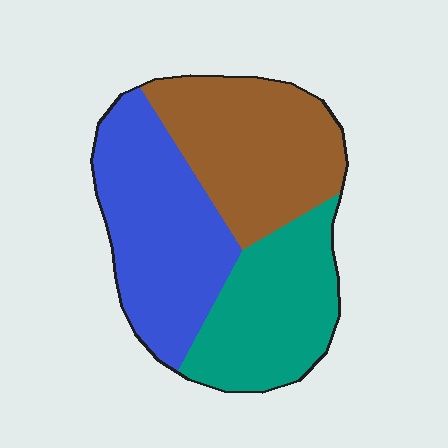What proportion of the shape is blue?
Blue takes up between a third and a half of the shape.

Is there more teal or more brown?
Brown.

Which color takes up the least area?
Teal, at roughly 30%.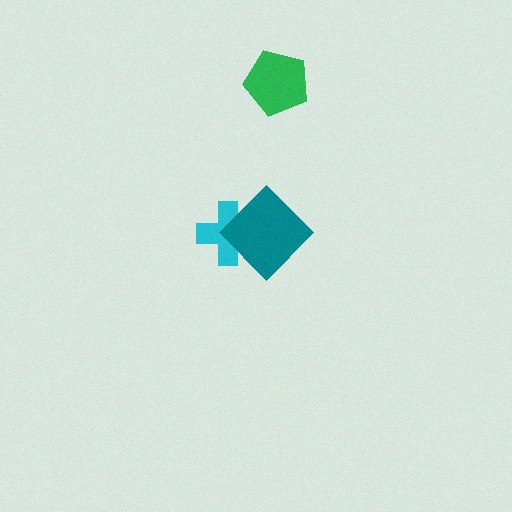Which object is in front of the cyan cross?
The teal diamond is in front of the cyan cross.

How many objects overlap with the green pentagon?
0 objects overlap with the green pentagon.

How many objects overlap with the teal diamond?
1 object overlaps with the teal diamond.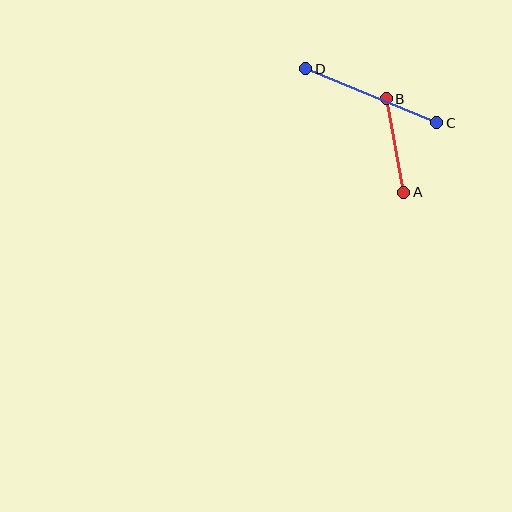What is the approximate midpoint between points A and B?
The midpoint is at approximately (395, 145) pixels.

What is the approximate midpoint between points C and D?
The midpoint is at approximately (371, 96) pixels.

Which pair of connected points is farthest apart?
Points C and D are farthest apart.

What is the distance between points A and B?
The distance is approximately 95 pixels.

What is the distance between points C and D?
The distance is approximately 142 pixels.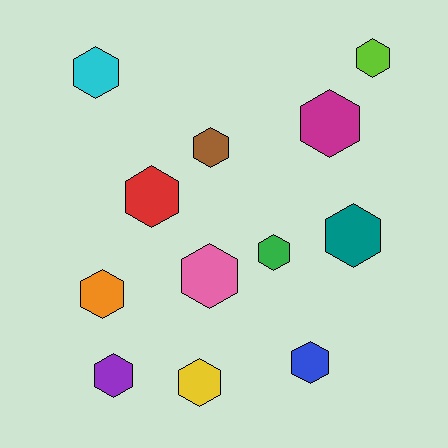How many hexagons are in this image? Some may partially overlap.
There are 12 hexagons.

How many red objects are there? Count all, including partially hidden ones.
There is 1 red object.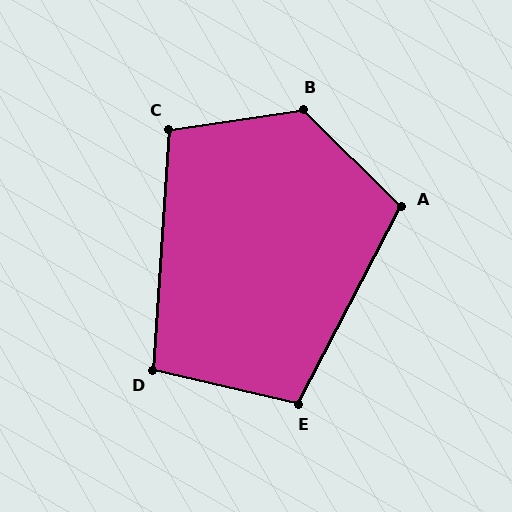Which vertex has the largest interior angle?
B, at approximately 127 degrees.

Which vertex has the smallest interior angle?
D, at approximately 99 degrees.